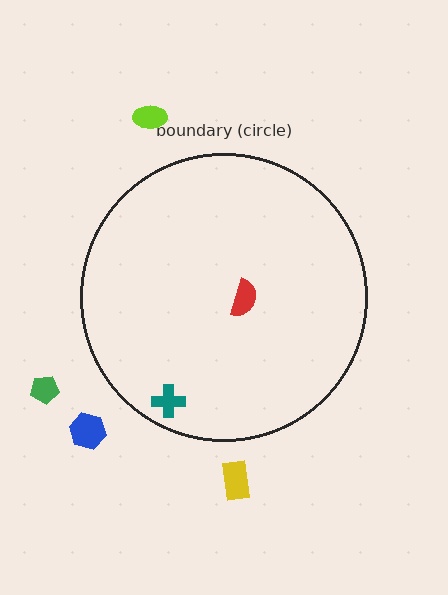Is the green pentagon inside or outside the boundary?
Outside.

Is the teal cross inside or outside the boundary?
Inside.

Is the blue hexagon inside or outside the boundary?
Outside.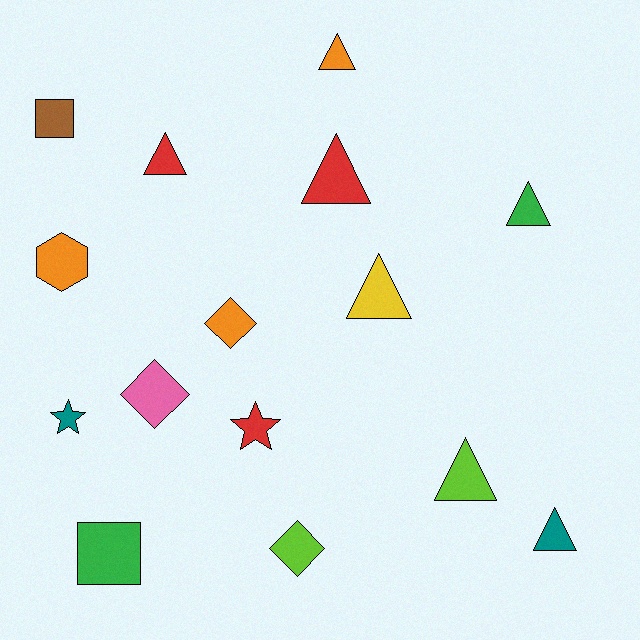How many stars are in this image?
There are 2 stars.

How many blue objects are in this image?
There are no blue objects.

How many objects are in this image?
There are 15 objects.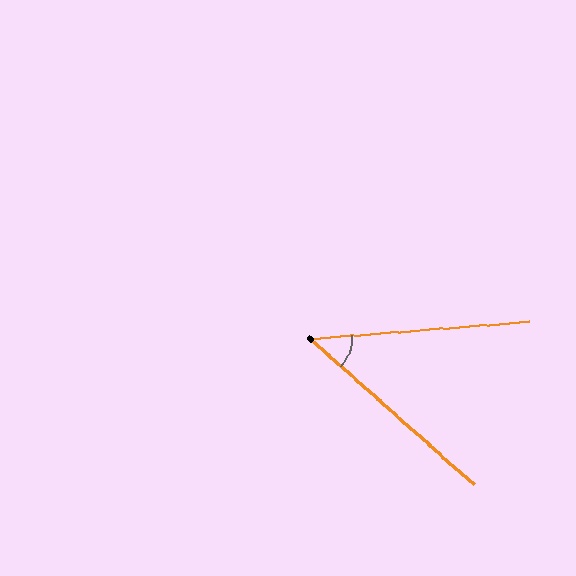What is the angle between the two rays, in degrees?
Approximately 46 degrees.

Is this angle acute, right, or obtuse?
It is acute.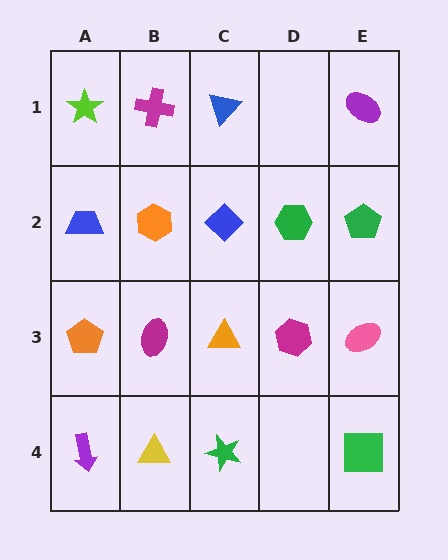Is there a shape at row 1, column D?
No, that cell is empty.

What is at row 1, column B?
A magenta cross.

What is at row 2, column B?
An orange hexagon.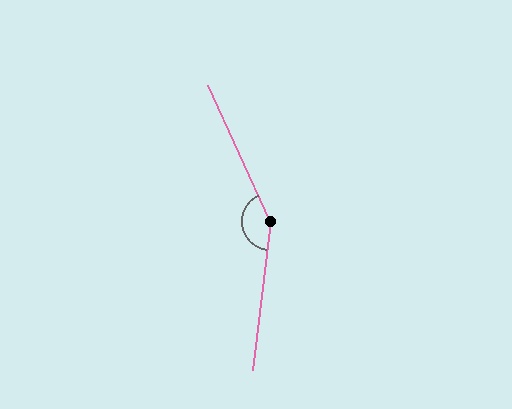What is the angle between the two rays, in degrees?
Approximately 149 degrees.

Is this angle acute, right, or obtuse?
It is obtuse.